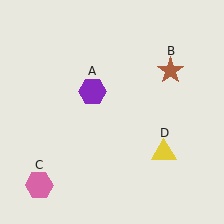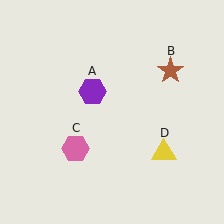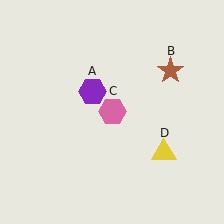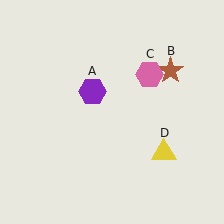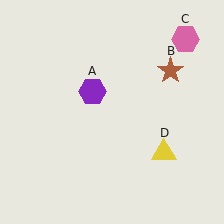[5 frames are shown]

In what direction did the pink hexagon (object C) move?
The pink hexagon (object C) moved up and to the right.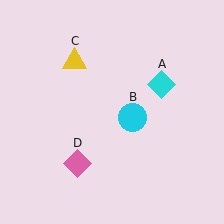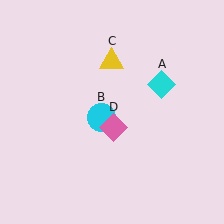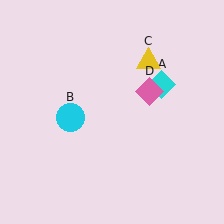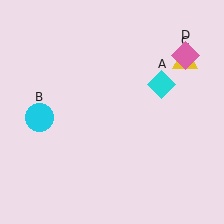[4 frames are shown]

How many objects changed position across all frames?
3 objects changed position: cyan circle (object B), yellow triangle (object C), pink diamond (object D).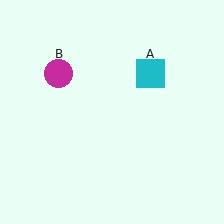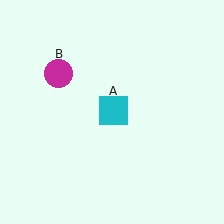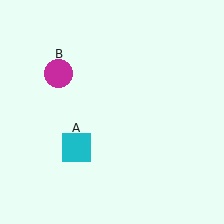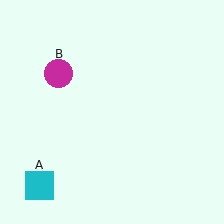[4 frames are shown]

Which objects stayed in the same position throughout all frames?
Magenta circle (object B) remained stationary.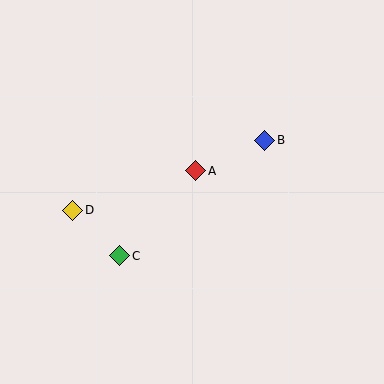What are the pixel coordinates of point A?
Point A is at (196, 171).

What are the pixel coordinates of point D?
Point D is at (73, 210).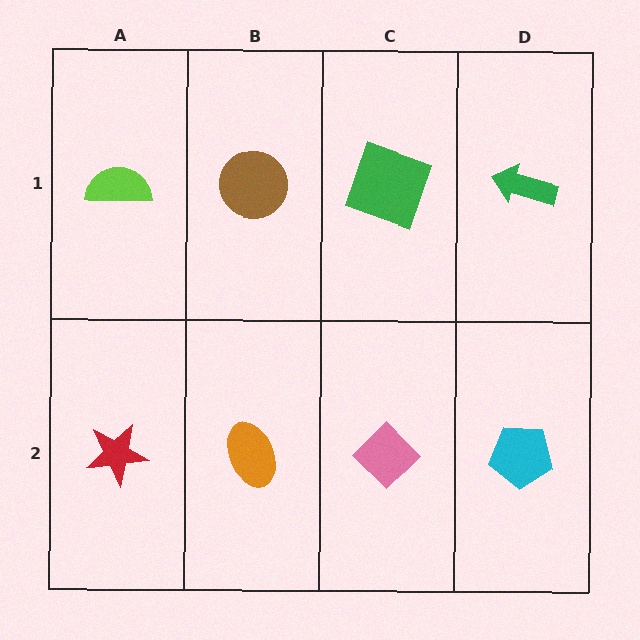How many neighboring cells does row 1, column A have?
2.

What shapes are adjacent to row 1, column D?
A cyan pentagon (row 2, column D), a green square (row 1, column C).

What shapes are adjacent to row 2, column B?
A brown circle (row 1, column B), a red star (row 2, column A), a pink diamond (row 2, column C).